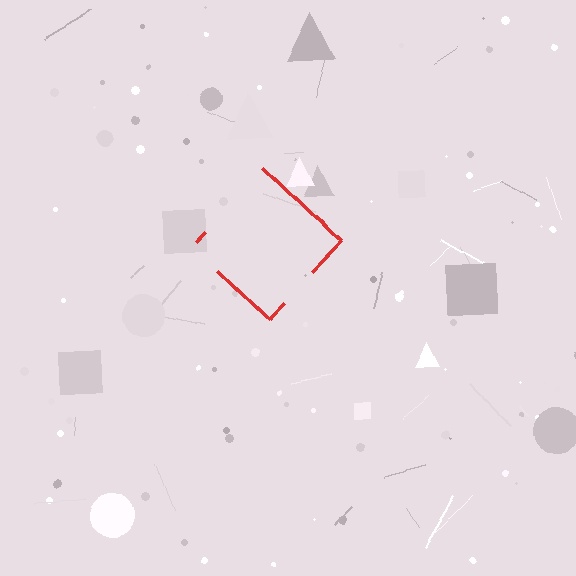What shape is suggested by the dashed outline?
The dashed outline suggests a diamond.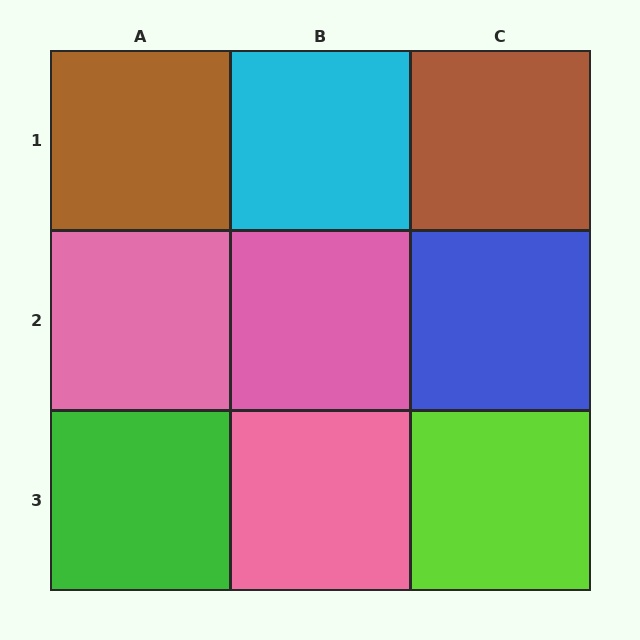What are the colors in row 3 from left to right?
Green, pink, lime.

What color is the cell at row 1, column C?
Brown.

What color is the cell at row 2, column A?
Pink.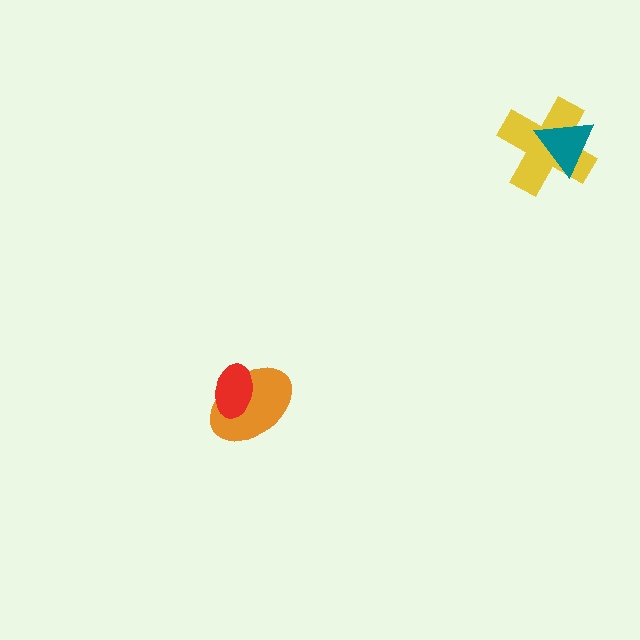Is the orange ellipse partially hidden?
Yes, it is partially covered by another shape.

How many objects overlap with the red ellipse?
1 object overlaps with the red ellipse.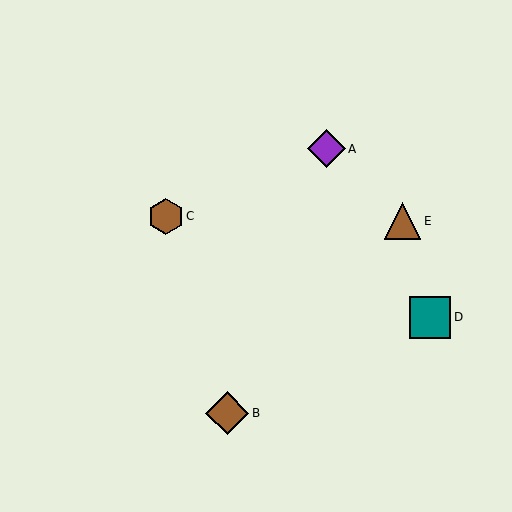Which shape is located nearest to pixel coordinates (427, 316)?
The teal square (labeled D) at (430, 317) is nearest to that location.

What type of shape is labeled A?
Shape A is a purple diamond.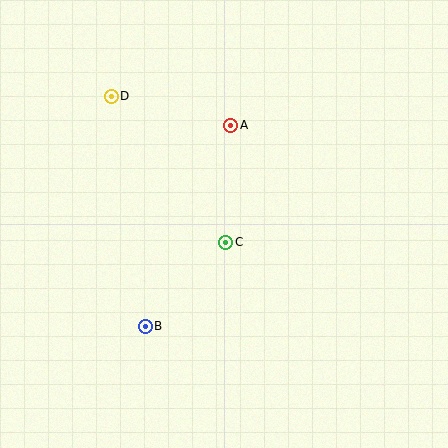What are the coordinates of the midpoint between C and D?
The midpoint between C and D is at (168, 169).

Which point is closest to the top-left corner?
Point D is closest to the top-left corner.